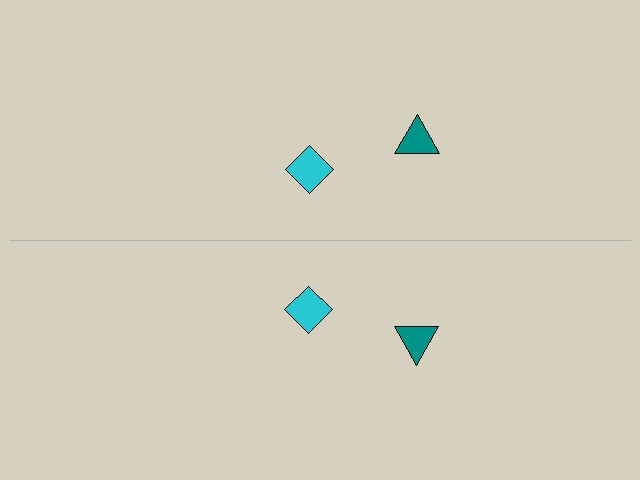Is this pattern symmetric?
Yes, this pattern has bilateral (reflection) symmetry.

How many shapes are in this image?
There are 4 shapes in this image.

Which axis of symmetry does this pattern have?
The pattern has a horizontal axis of symmetry running through the center of the image.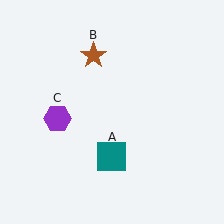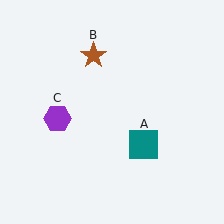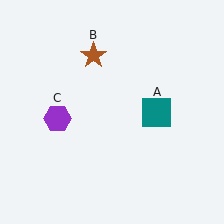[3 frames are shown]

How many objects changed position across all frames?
1 object changed position: teal square (object A).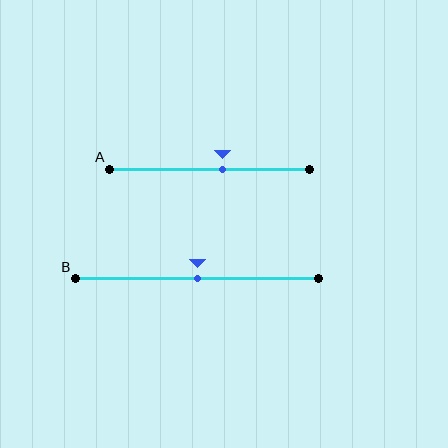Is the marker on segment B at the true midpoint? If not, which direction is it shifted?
Yes, the marker on segment B is at the true midpoint.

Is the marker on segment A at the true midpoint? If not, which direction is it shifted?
No, the marker on segment A is shifted to the right by about 7% of the segment length.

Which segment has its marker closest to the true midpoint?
Segment B has its marker closest to the true midpoint.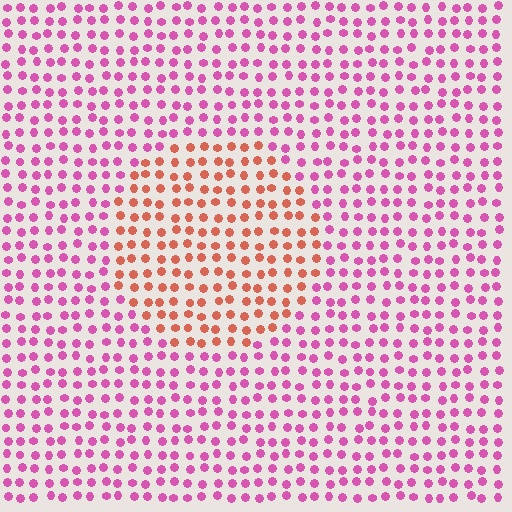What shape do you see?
I see a circle.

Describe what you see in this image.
The image is filled with small pink elements in a uniform arrangement. A circle-shaped region is visible where the elements are tinted to a slightly different hue, forming a subtle color boundary.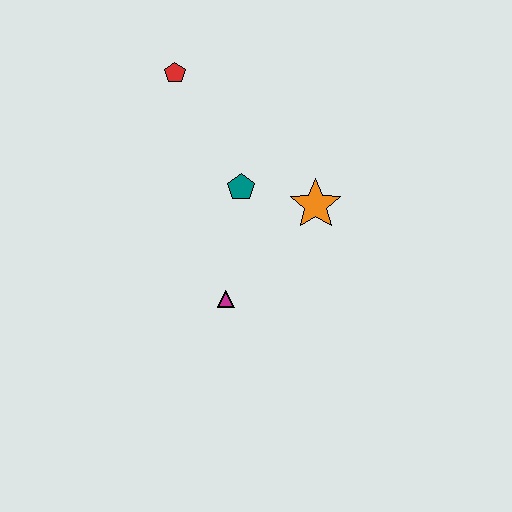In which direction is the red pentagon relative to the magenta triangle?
The red pentagon is above the magenta triangle.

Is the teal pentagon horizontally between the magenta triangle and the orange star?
Yes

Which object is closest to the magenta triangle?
The teal pentagon is closest to the magenta triangle.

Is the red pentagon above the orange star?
Yes